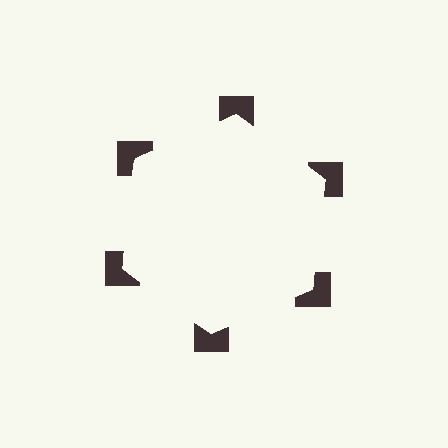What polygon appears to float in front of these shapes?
An illusory hexagon — its edges are inferred from the aligned wedge cuts in the notched squares, not physically drawn.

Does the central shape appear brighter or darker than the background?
It typically appears slightly brighter than the background, even though no actual brightness change is drawn.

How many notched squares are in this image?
There are 6 — one at each vertex of the illusory hexagon.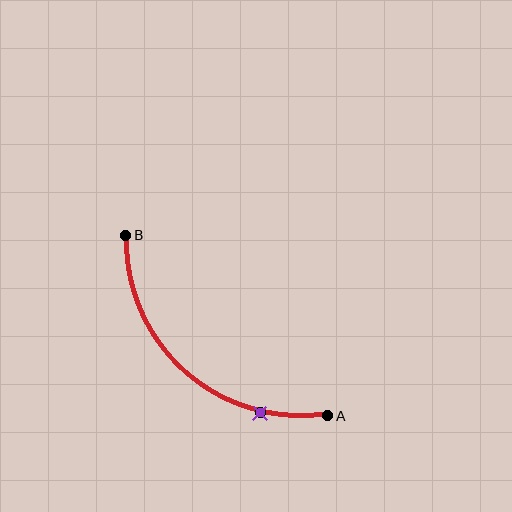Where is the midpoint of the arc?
The arc midpoint is the point on the curve farthest from the straight line joining A and B. It sits below and to the left of that line.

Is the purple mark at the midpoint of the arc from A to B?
No. The purple mark lies on the arc but is closer to endpoint A. The arc midpoint would be at the point on the curve equidistant along the arc from both A and B.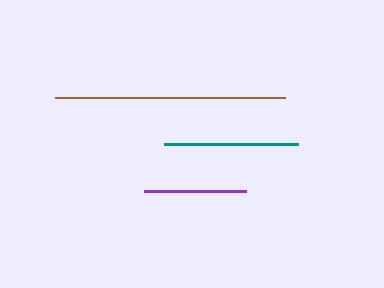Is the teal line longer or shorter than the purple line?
The teal line is longer than the purple line.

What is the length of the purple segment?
The purple segment is approximately 102 pixels long.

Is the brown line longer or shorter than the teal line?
The brown line is longer than the teal line.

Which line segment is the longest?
The brown line is the longest at approximately 230 pixels.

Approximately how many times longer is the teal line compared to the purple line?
The teal line is approximately 1.3 times the length of the purple line.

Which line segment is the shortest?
The purple line is the shortest at approximately 102 pixels.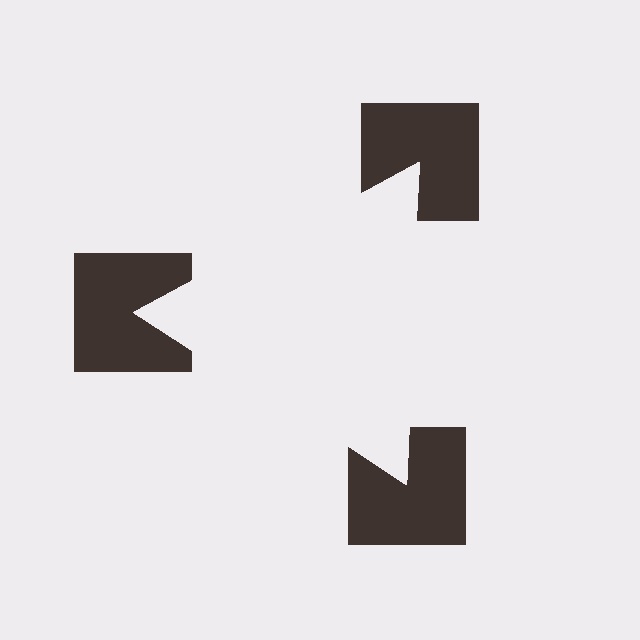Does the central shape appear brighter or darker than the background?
It typically appears slightly brighter than the background, even though no actual brightness change is drawn.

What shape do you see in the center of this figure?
An illusory triangle — its edges are inferred from the aligned wedge cuts in the notched squares, not physically drawn.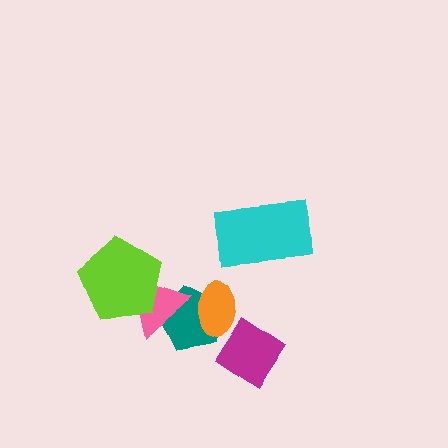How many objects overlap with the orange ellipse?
2 objects overlap with the orange ellipse.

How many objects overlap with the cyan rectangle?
0 objects overlap with the cyan rectangle.